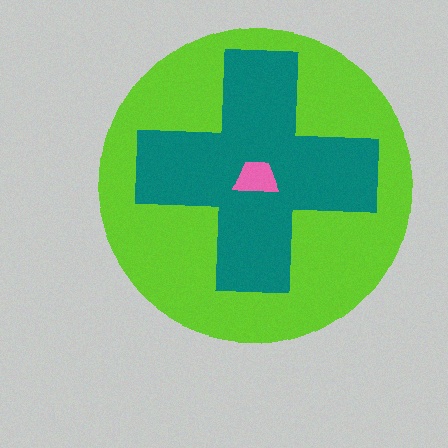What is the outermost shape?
The lime circle.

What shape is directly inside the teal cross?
The pink trapezoid.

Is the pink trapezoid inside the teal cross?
Yes.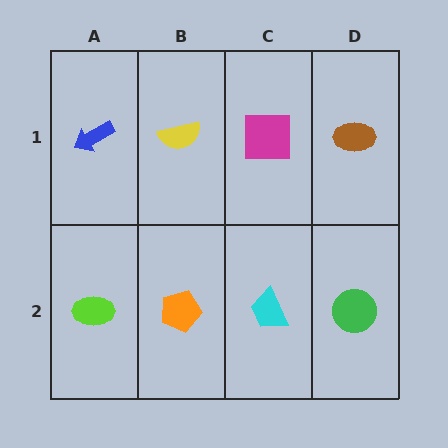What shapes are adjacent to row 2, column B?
A yellow semicircle (row 1, column B), a lime ellipse (row 2, column A), a cyan trapezoid (row 2, column C).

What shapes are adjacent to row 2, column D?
A brown ellipse (row 1, column D), a cyan trapezoid (row 2, column C).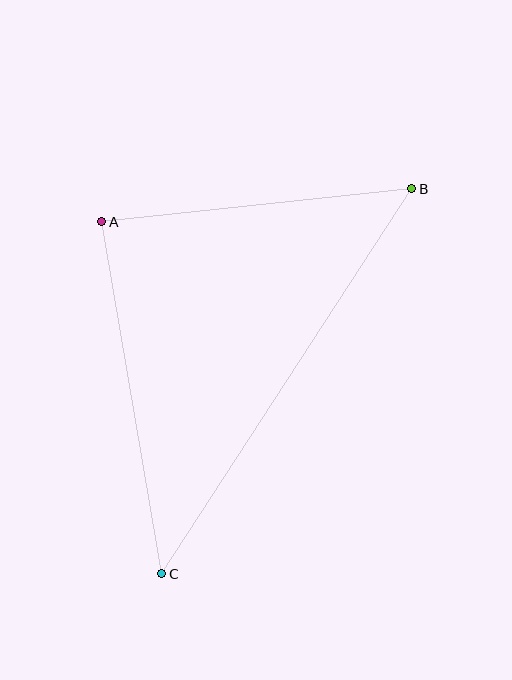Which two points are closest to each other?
Points A and B are closest to each other.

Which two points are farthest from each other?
Points B and C are farthest from each other.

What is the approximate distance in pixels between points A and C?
The distance between A and C is approximately 357 pixels.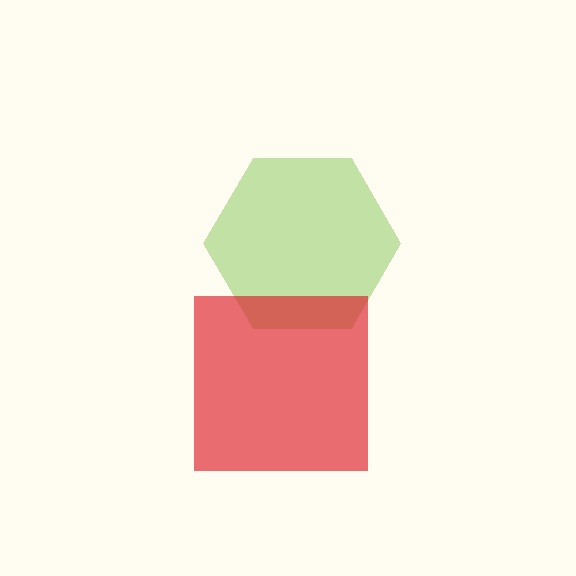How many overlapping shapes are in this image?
There are 2 overlapping shapes in the image.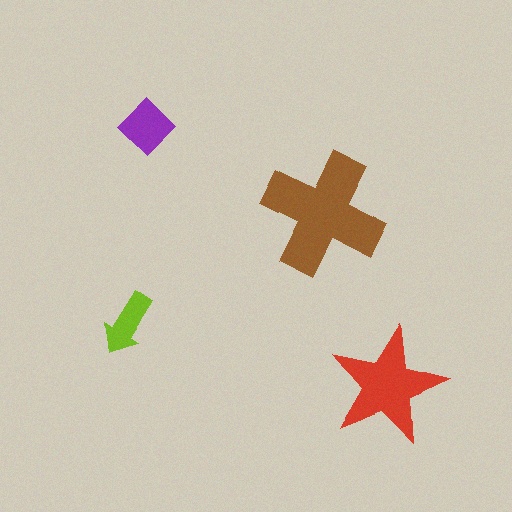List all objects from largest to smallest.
The brown cross, the red star, the purple diamond, the lime arrow.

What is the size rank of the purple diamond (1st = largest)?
3rd.